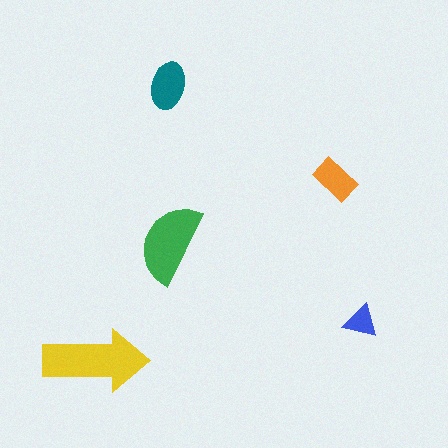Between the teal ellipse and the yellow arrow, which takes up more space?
The yellow arrow.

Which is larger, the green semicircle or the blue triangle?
The green semicircle.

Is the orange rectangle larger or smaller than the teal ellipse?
Smaller.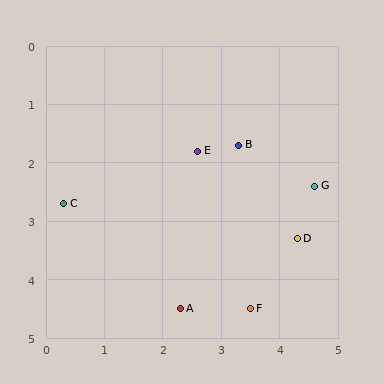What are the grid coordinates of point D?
Point D is at approximately (4.3, 3.3).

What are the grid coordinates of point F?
Point F is at approximately (3.5, 4.5).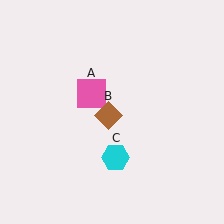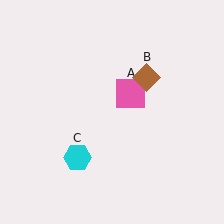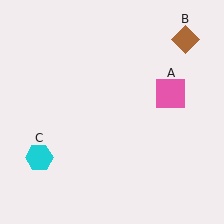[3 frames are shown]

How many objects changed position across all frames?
3 objects changed position: pink square (object A), brown diamond (object B), cyan hexagon (object C).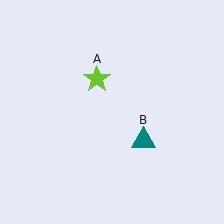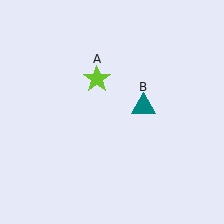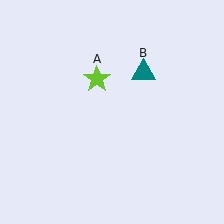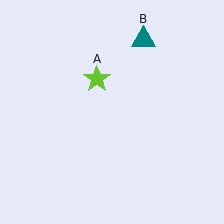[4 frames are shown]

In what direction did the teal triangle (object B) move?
The teal triangle (object B) moved up.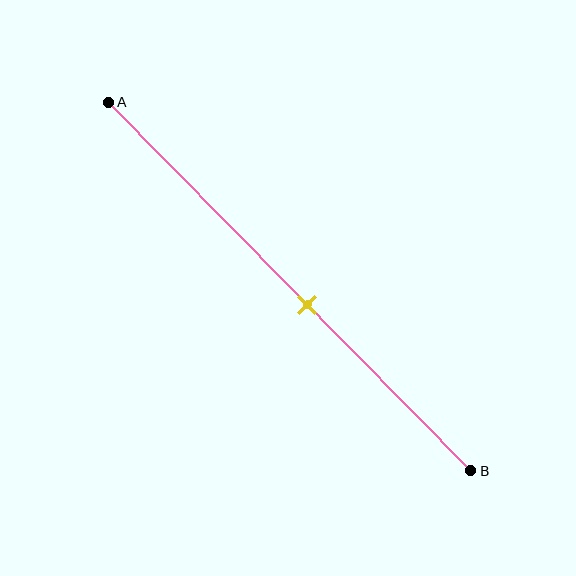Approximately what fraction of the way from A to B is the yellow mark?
The yellow mark is approximately 55% of the way from A to B.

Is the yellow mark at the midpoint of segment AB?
No, the mark is at about 55% from A, not at the 50% midpoint.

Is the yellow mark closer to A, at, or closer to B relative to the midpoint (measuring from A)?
The yellow mark is closer to point B than the midpoint of segment AB.